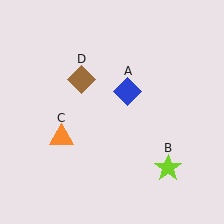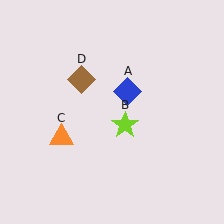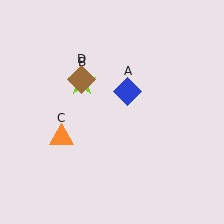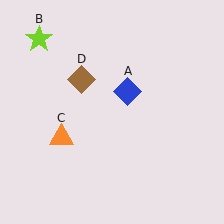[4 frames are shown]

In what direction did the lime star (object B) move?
The lime star (object B) moved up and to the left.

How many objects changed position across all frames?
1 object changed position: lime star (object B).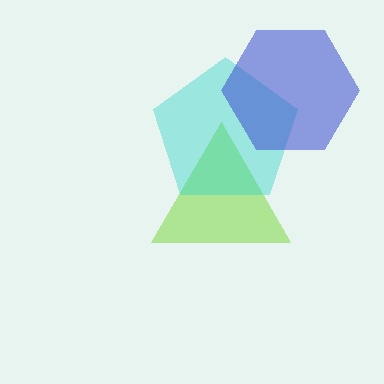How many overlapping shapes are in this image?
There are 3 overlapping shapes in the image.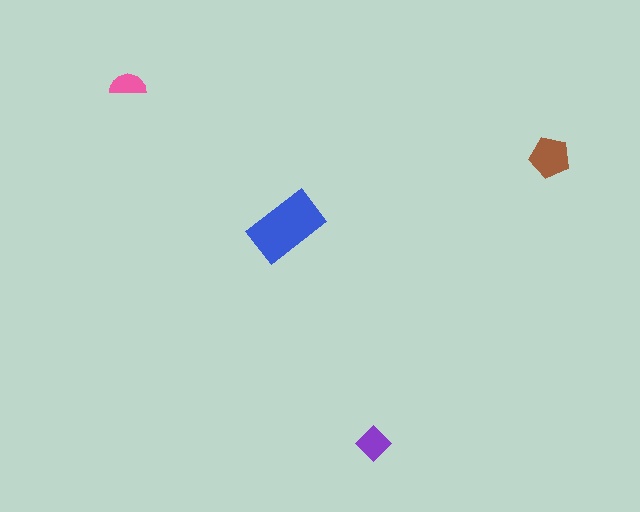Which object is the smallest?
The pink semicircle.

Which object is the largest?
The blue rectangle.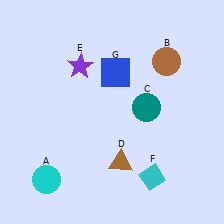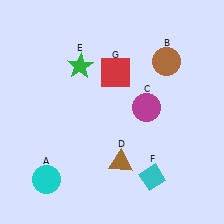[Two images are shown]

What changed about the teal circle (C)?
In Image 1, C is teal. In Image 2, it changed to magenta.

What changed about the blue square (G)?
In Image 1, G is blue. In Image 2, it changed to red.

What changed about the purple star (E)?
In Image 1, E is purple. In Image 2, it changed to green.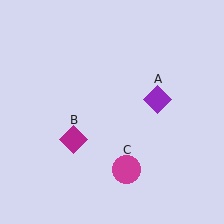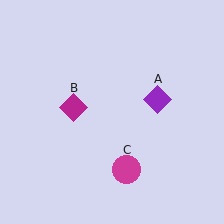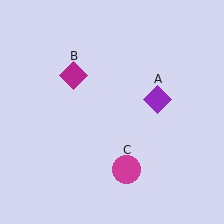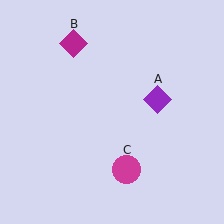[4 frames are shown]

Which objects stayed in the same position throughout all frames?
Purple diamond (object A) and magenta circle (object C) remained stationary.